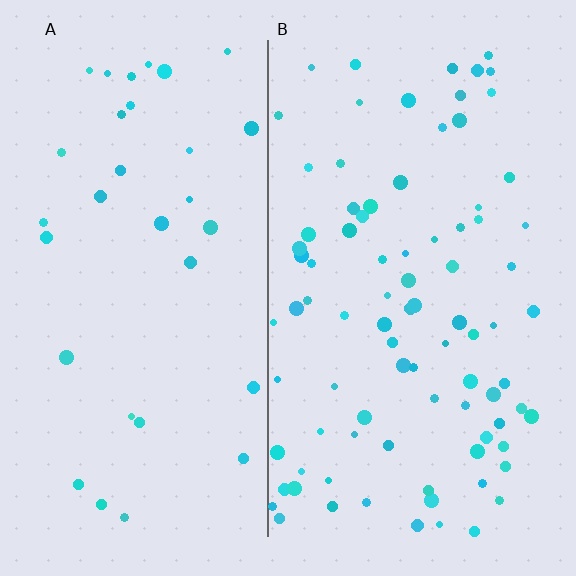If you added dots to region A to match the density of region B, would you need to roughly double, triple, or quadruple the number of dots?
Approximately triple.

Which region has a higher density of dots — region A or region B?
B (the right).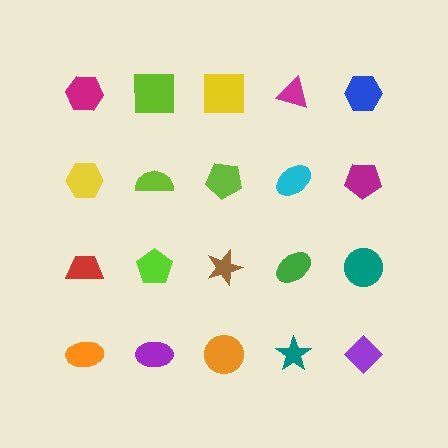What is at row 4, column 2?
A purple ellipse.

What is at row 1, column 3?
A yellow square.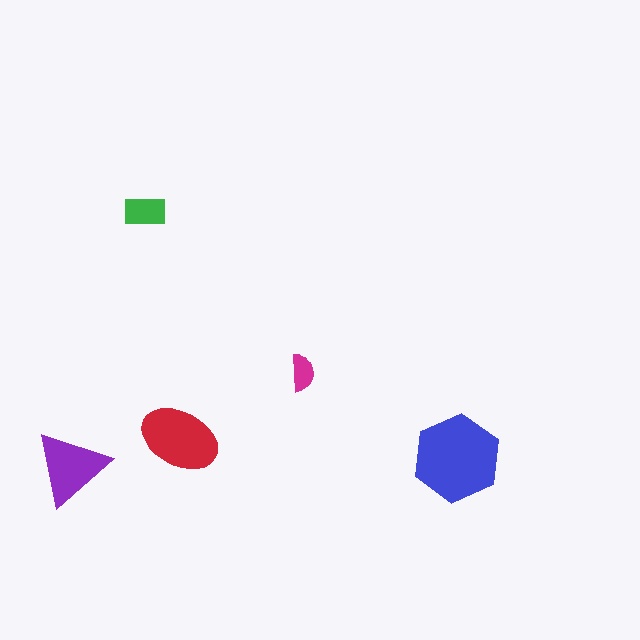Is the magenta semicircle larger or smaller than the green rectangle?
Smaller.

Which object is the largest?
The blue hexagon.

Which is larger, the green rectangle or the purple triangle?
The purple triangle.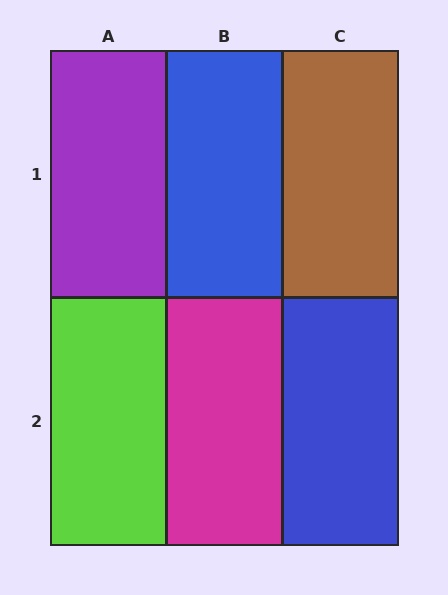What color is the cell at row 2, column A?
Lime.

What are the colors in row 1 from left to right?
Purple, blue, brown.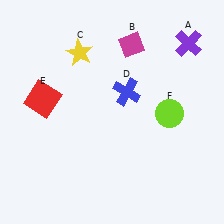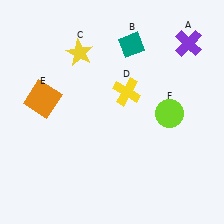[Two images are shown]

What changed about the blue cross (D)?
In Image 1, D is blue. In Image 2, it changed to yellow.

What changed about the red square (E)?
In Image 1, E is red. In Image 2, it changed to orange.